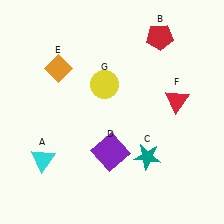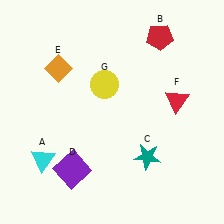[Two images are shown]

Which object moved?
The purple square (D) moved left.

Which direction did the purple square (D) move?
The purple square (D) moved left.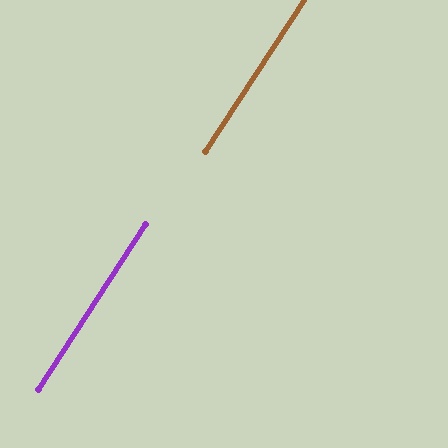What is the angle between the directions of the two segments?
Approximately 0 degrees.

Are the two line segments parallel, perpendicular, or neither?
Parallel — their directions differ by only 0.3°.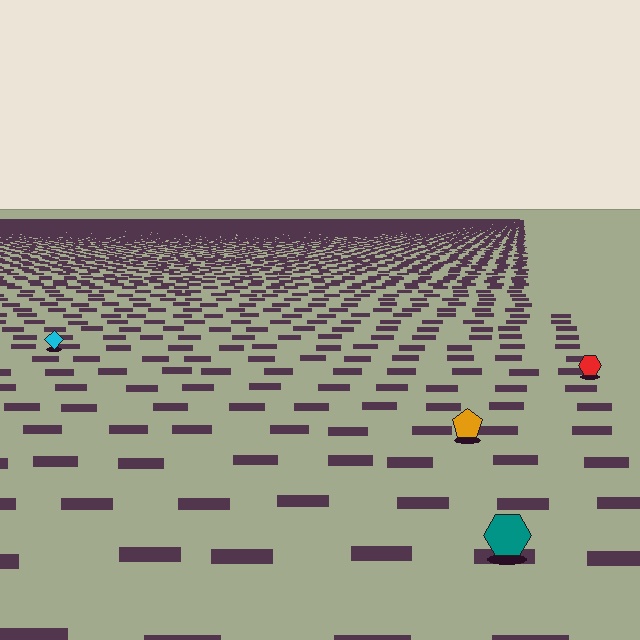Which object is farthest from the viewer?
The cyan diamond is farthest from the viewer. It appears smaller and the ground texture around it is denser.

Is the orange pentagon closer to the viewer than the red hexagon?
Yes. The orange pentagon is closer — you can tell from the texture gradient: the ground texture is coarser near it.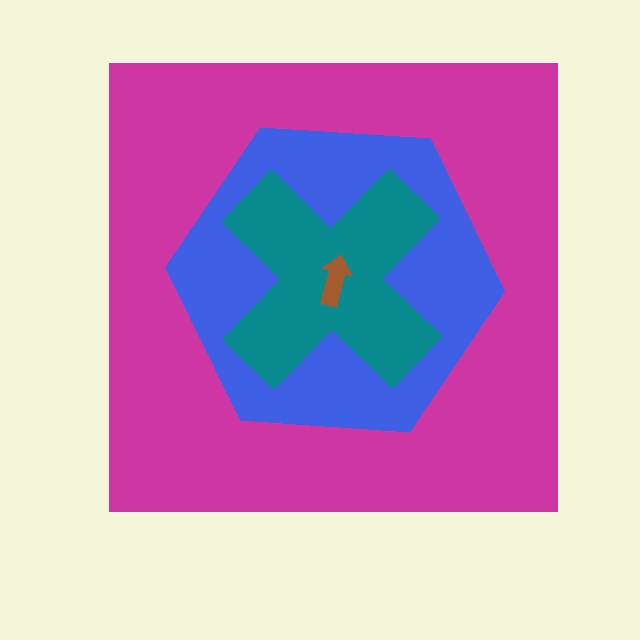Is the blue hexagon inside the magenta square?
Yes.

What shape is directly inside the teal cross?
The brown arrow.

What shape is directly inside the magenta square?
The blue hexagon.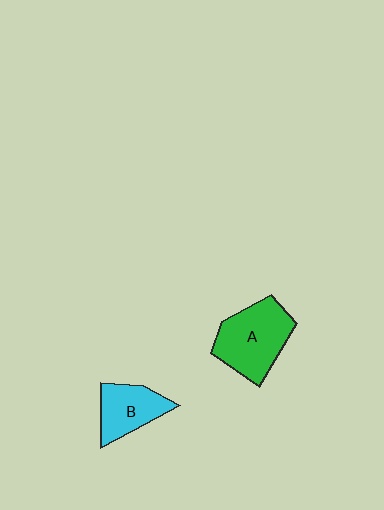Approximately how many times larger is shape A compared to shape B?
Approximately 1.5 times.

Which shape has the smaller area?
Shape B (cyan).